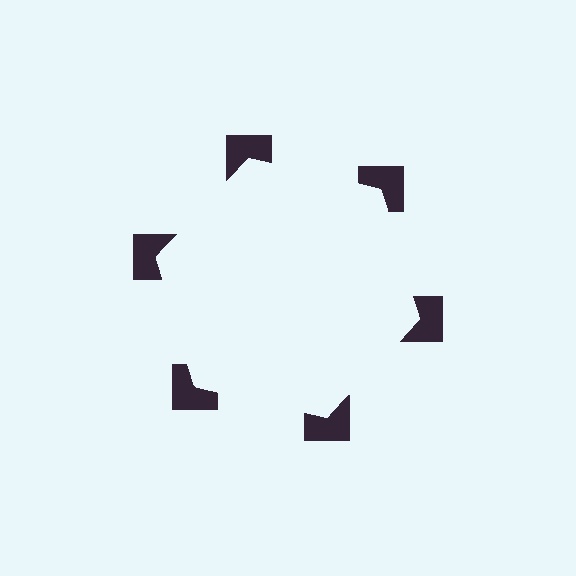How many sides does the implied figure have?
6 sides.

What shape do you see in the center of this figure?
An illusory hexagon — its edges are inferred from the aligned wedge cuts in the notched squares, not physically drawn.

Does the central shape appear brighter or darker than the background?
It typically appears slightly brighter than the background, even though no actual brightness change is drawn.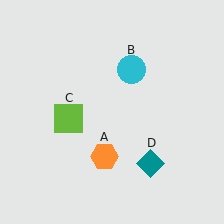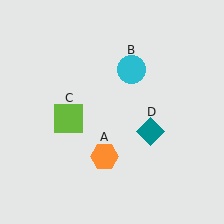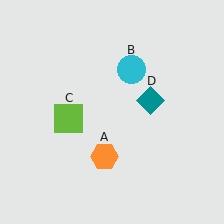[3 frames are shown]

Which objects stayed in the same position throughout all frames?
Orange hexagon (object A) and cyan circle (object B) and lime square (object C) remained stationary.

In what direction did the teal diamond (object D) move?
The teal diamond (object D) moved up.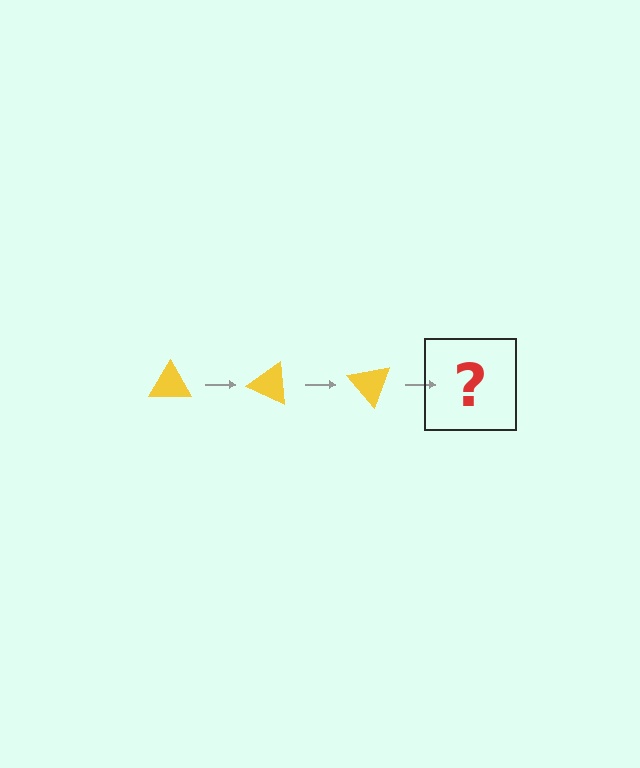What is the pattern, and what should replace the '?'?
The pattern is that the triangle rotates 25 degrees each step. The '?' should be a yellow triangle rotated 75 degrees.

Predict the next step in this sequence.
The next step is a yellow triangle rotated 75 degrees.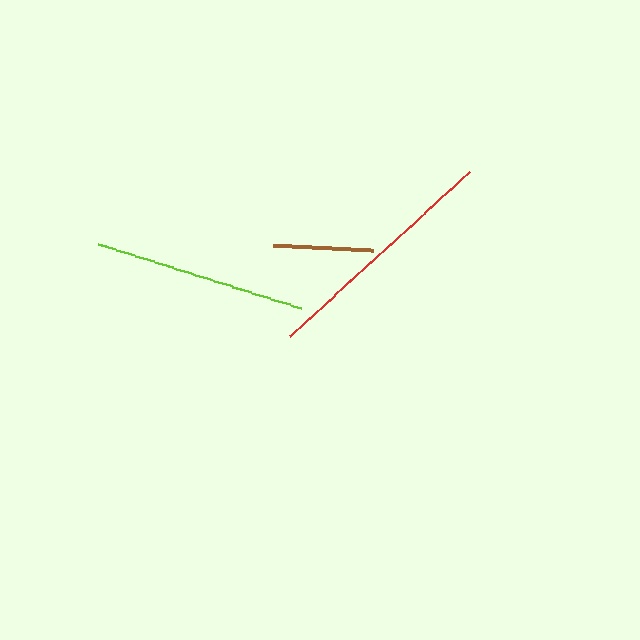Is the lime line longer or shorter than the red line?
The red line is longer than the lime line.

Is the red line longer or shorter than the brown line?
The red line is longer than the brown line.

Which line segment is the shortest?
The brown line is the shortest at approximately 100 pixels.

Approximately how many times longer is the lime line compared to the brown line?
The lime line is approximately 2.1 times the length of the brown line.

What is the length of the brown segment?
The brown segment is approximately 100 pixels long.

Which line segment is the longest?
The red line is the longest at approximately 243 pixels.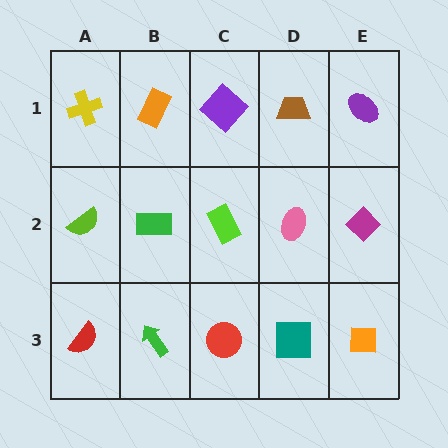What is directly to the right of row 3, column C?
A teal square.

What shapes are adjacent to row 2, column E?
A purple ellipse (row 1, column E), an orange square (row 3, column E), a pink ellipse (row 2, column D).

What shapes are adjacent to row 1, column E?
A magenta diamond (row 2, column E), a brown trapezoid (row 1, column D).